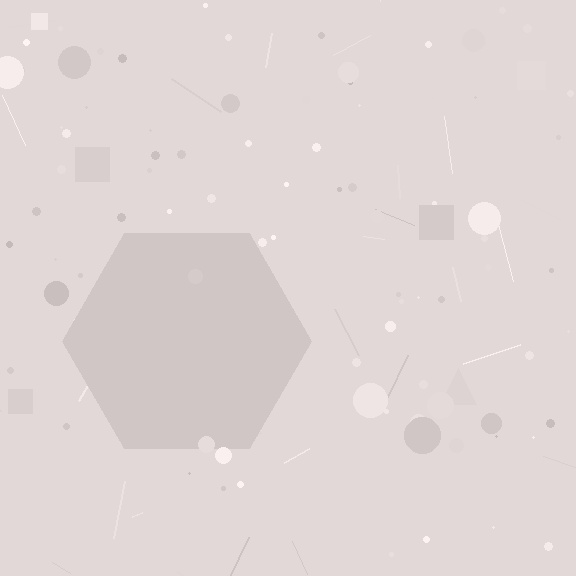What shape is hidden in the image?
A hexagon is hidden in the image.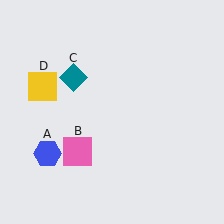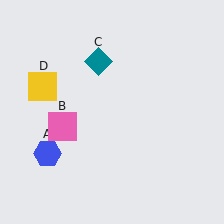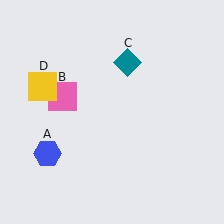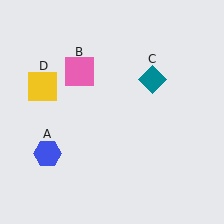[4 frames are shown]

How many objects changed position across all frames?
2 objects changed position: pink square (object B), teal diamond (object C).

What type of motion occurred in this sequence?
The pink square (object B), teal diamond (object C) rotated clockwise around the center of the scene.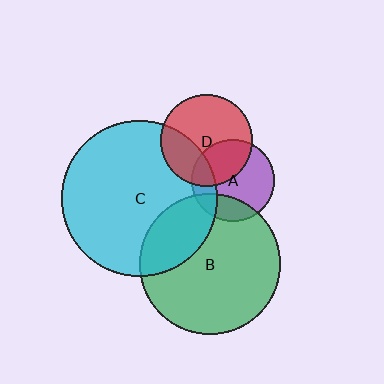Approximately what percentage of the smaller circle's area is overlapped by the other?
Approximately 25%.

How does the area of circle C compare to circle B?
Approximately 1.2 times.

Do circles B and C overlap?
Yes.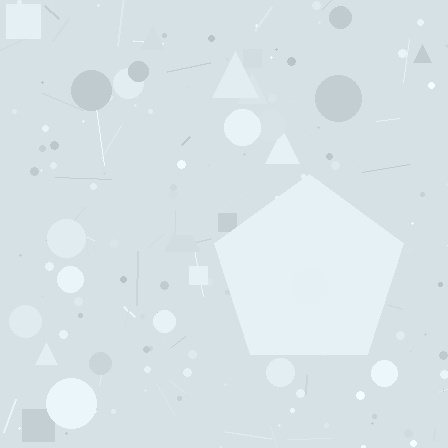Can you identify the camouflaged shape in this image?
The camouflaged shape is a pentagon.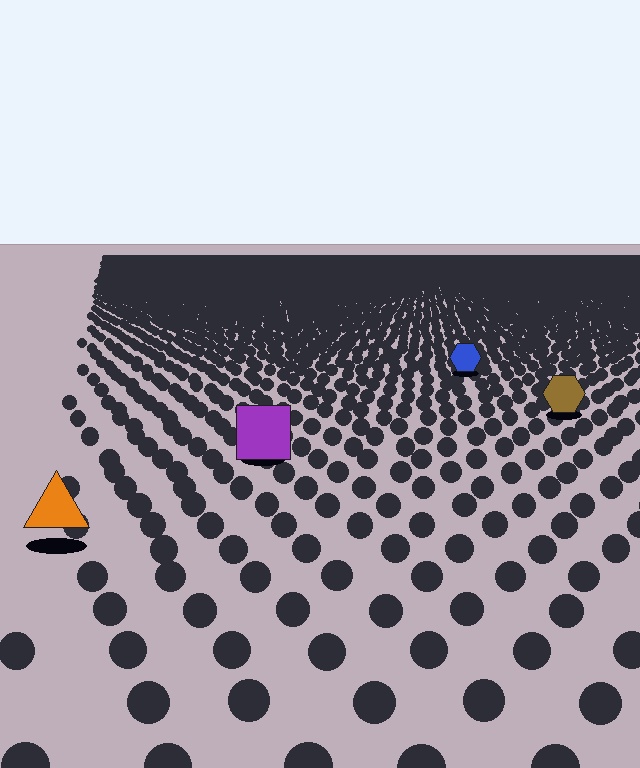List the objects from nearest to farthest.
From nearest to farthest: the orange triangle, the purple square, the brown hexagon, the blue hexagon.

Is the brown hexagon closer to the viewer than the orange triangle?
No. The orange triangle is closer — you can tell from the texture gradient: the ground texture is coarser near it.